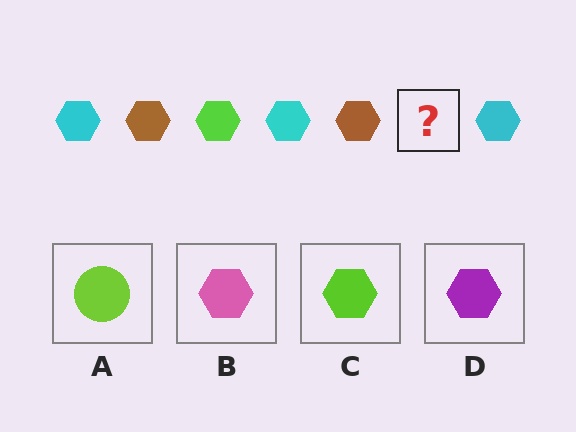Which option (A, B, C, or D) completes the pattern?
C.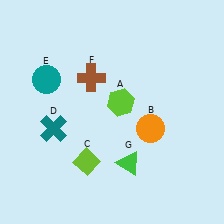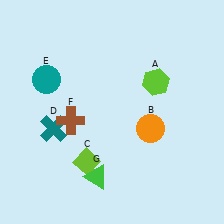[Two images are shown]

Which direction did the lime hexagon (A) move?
The lime hexagon (A) moved right.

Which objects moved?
The objects that moved are: the lime hexagon (A), the brown cross (F), the green triangle (G).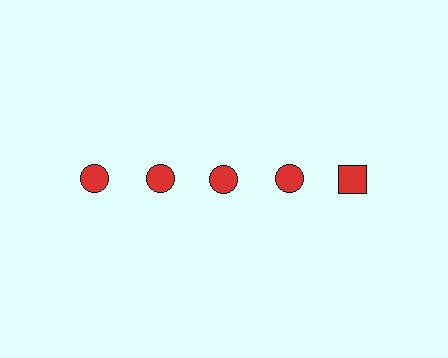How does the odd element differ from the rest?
It has a different shape: square instead of circle.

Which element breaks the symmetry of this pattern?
The red square in the top row, rightmost column breaks the symmetry. All other shapes are red circles.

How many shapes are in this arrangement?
There are 5 shapes arranged in a grid pattern.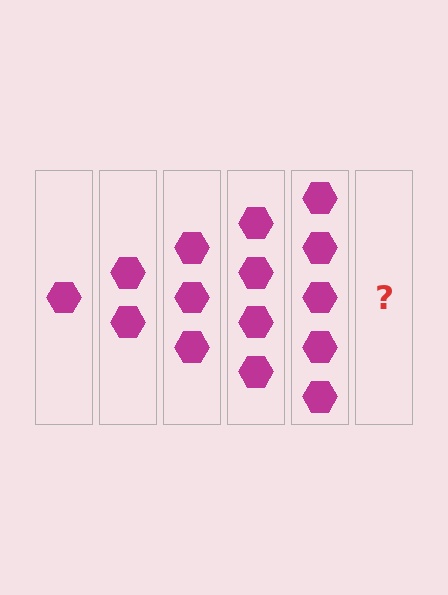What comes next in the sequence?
The next element should be 6 hexagons.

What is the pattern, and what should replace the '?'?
The pattern is that each step adds one more hexagon. The '?' should be 6 hexagons.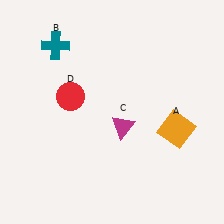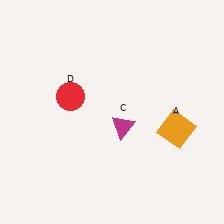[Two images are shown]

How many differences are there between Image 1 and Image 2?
There is 1 difference between the two images.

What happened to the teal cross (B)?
The teal cross (B) was removed in Image 2. It was in the top-left area of Image 1.